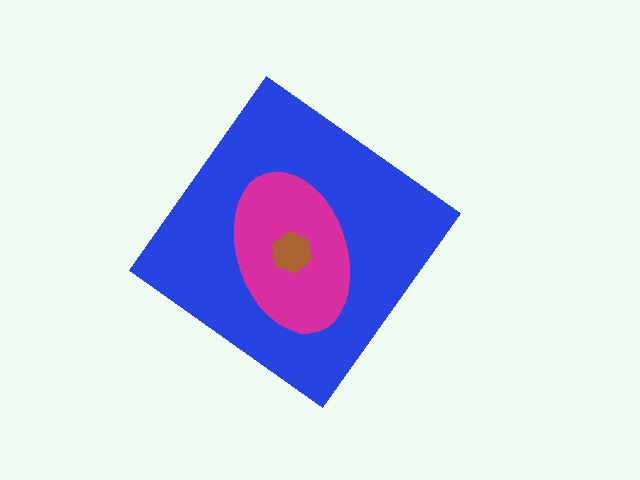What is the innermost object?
The brown hexagon.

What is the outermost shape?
The blue diamond.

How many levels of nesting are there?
3.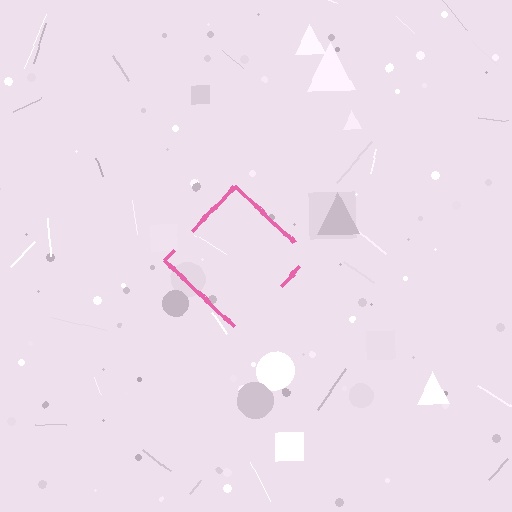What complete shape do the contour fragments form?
The contour fragments form a diamond.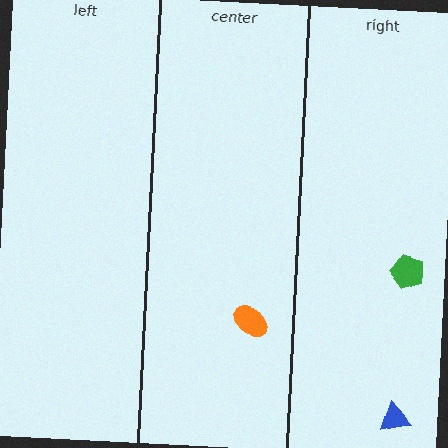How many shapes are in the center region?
1.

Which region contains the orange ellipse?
The center region.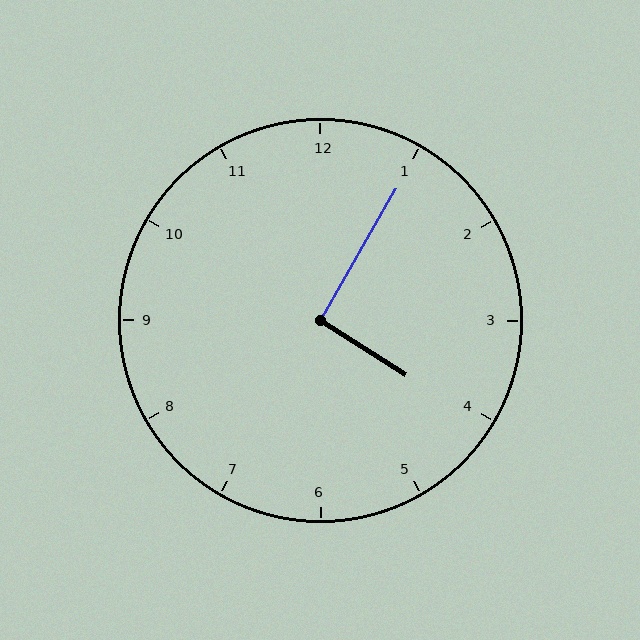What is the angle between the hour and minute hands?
Approximately 92 degrees.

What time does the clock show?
4:05.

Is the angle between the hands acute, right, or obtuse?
It is right.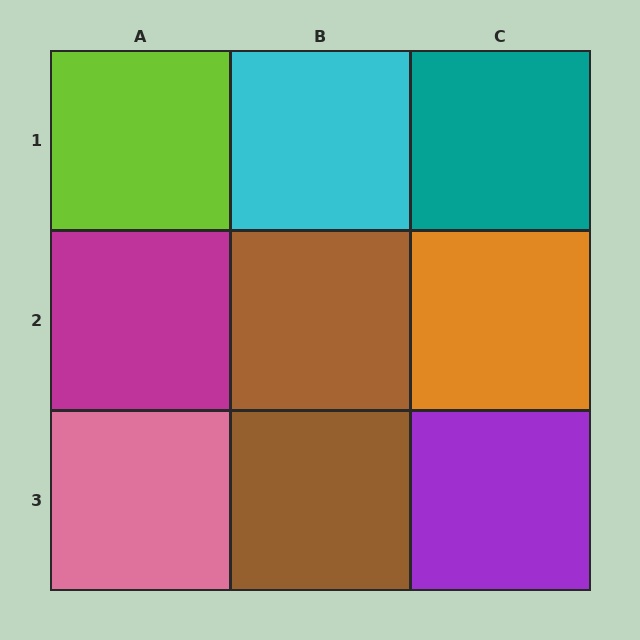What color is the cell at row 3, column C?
Purple.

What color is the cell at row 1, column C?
Teal.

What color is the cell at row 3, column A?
Pink.